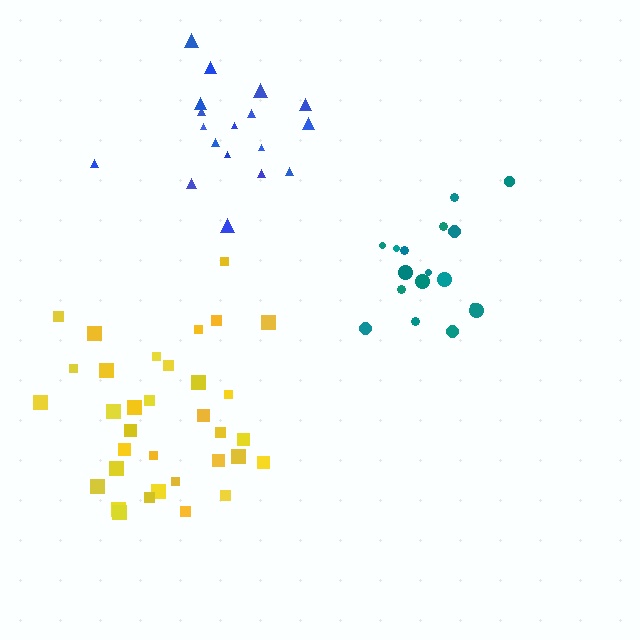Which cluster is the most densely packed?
Teal.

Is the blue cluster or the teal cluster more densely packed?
Teal.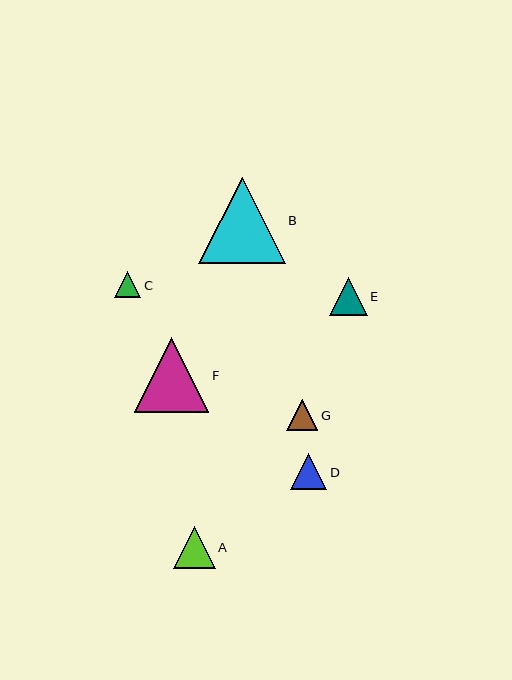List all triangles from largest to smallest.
From largest to smallest: B, F, A, E, D, G, C.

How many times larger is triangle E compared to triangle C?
Triangle E is approximately 1.4 times the size of triangle C.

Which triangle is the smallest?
Triangle C is the smallest with a size of approximately 26 pixels.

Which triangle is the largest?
Triangle B is the largest with a size of approximately 86 pixels.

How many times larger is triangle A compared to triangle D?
Triangle A is approximately 1.2 times the size of triangle D.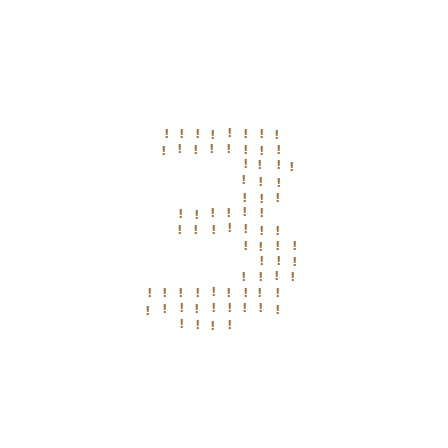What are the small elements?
The small elements are exclamation marks.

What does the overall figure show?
The overall figure shows the digit 3.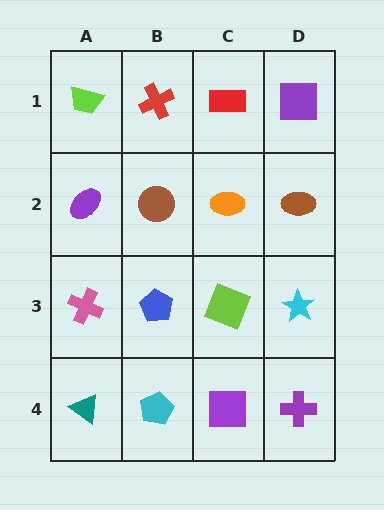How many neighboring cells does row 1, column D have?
2.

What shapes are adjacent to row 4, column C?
A lime square (row 3, column C), a cyan pentagon (row 4, column B), a purple cross (row 4, column D).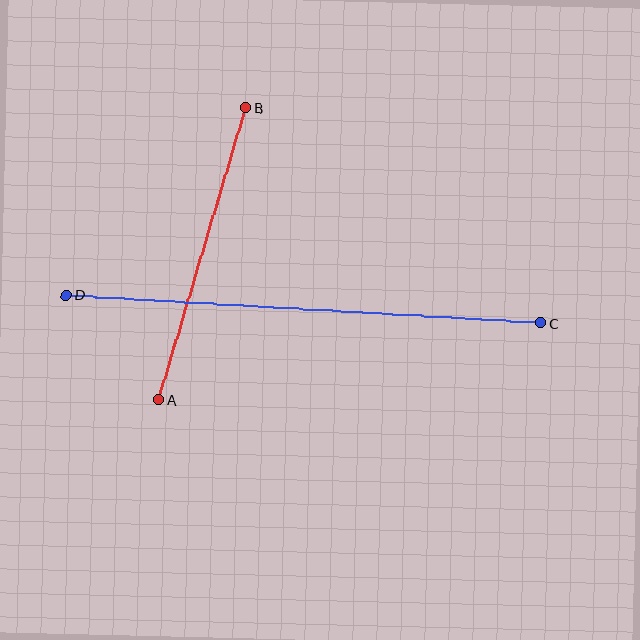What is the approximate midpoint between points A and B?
The midpoint is at approximately (202, 254) pixels.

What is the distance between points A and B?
The distance is approximately 305 pixels.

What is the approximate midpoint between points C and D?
The midpoint is at approximately (304, 309) pixels.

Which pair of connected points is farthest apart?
Points C and D are farthest apart.